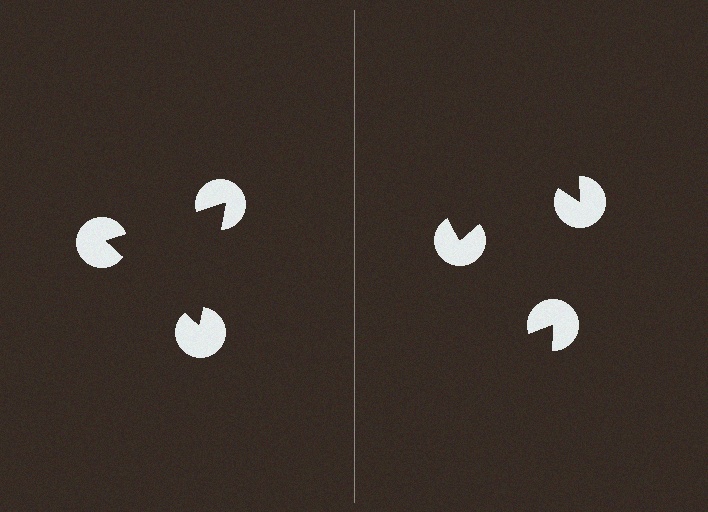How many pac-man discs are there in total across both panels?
6 — 3 on each side.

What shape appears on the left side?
An illusory triangle.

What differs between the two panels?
The pac-man discs are positioned identically on both sides; only the wedge orientations differ. On the left they align to a triangle; on the right they are misaligned.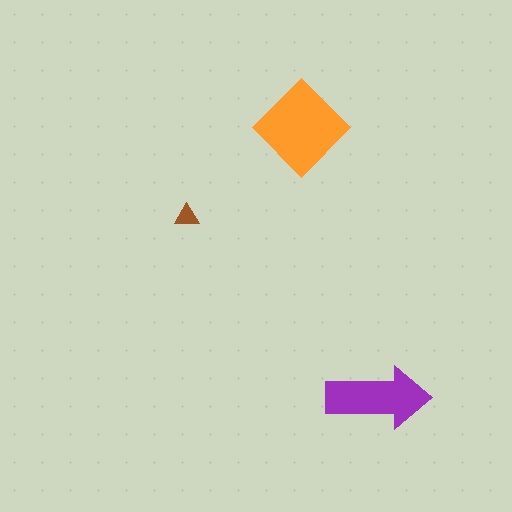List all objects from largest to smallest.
The orange diamond, the purple arrow, the brown triangle.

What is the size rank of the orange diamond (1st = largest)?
1st.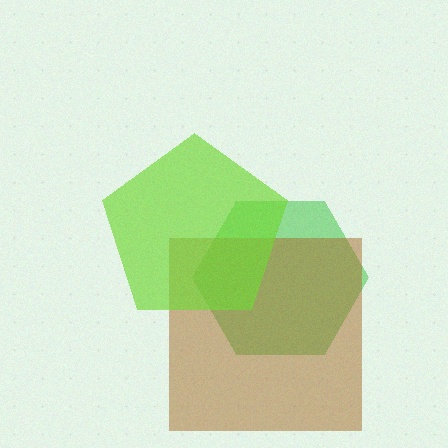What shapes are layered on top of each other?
The layered shapes are: a green hexagon, a brown square, a lime pentagon.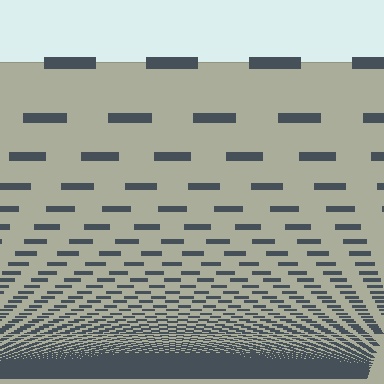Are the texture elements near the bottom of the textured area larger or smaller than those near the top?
Smaller. The gradient is inverted — elements near the bottom are smaller and denser.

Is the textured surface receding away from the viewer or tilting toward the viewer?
The surface appears to tilt toward the viewer. Texture elements get larger and sparser toward the top.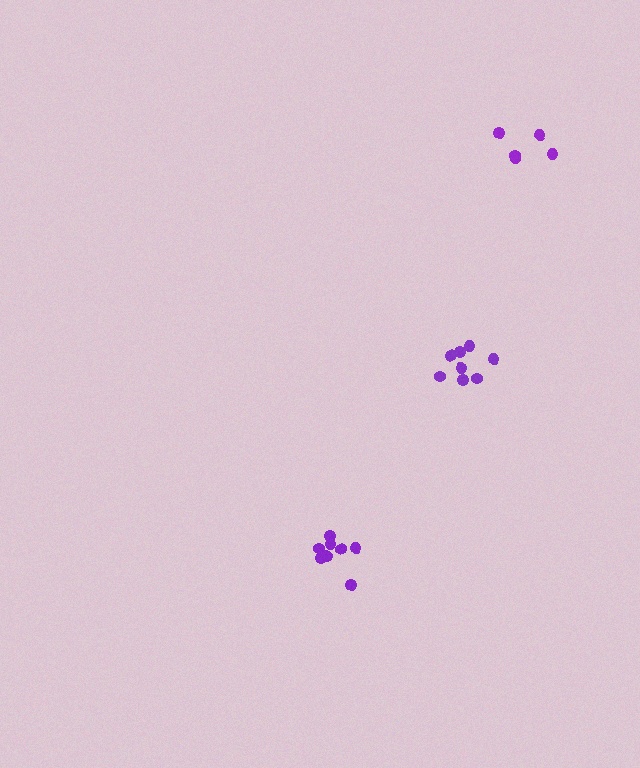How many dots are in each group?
Group 1: 8 dots, Group 2: 8 dots, Group 3: 5 dots (21 total).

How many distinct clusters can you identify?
There are 3 distinct clusters.